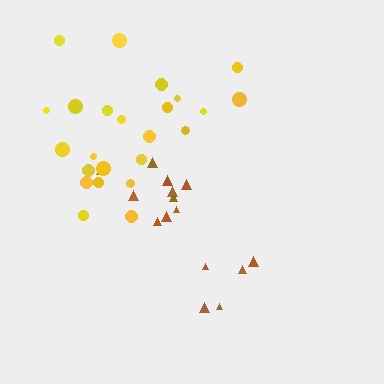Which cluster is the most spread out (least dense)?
Brown.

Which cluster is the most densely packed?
Yellow.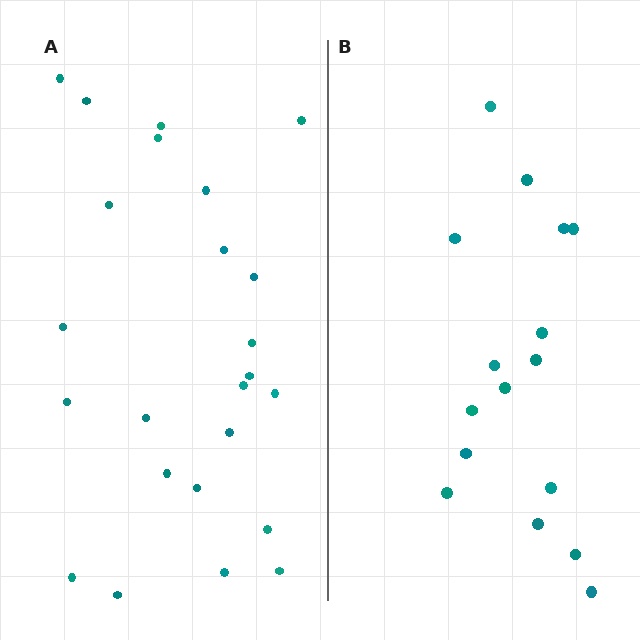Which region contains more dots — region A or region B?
Region A (the left region) has more dots.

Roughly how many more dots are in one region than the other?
Region A has roughly 8 or so more dots than region B.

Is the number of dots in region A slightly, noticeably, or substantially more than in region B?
Region A has substantially more. The ratio is roughly 1.5 to 1.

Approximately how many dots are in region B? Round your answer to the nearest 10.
About 20 dots. (The exact count is 16, which rounds to 20.)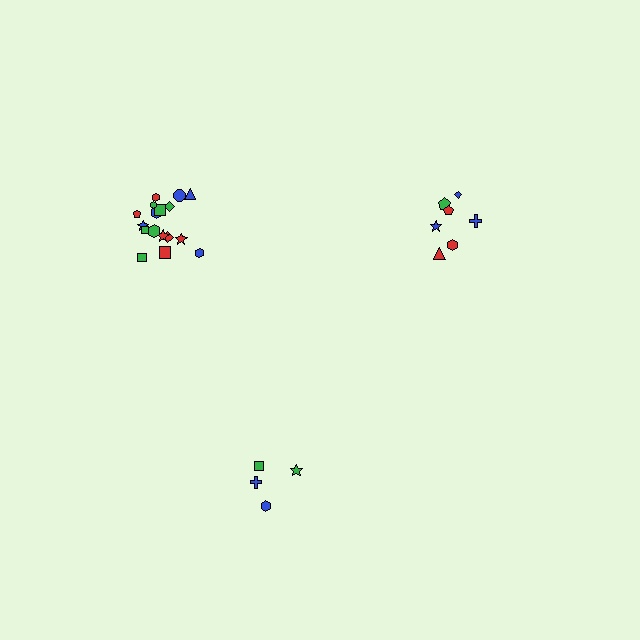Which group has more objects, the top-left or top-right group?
The top-left group.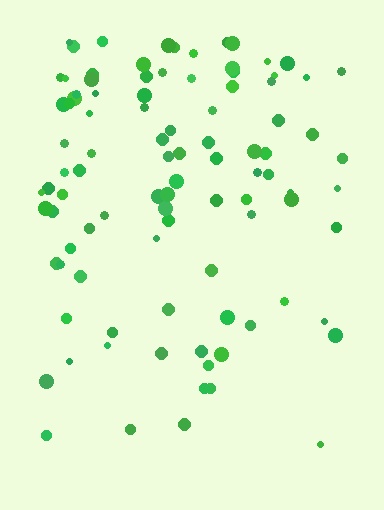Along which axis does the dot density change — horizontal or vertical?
Vertical.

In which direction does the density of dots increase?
From bottom to top, with the top side densest.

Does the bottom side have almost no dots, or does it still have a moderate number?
Still a moderate number, just noticeably fewer than the top.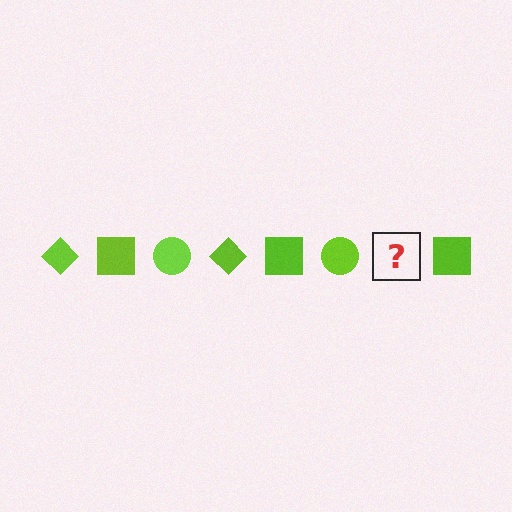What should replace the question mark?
The question mark should be replaced with a lime diamond.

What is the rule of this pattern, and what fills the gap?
The rule is that the pattern cycles through diamond, square, circle shapes in lime. The gap should be filled with a lime diamond.